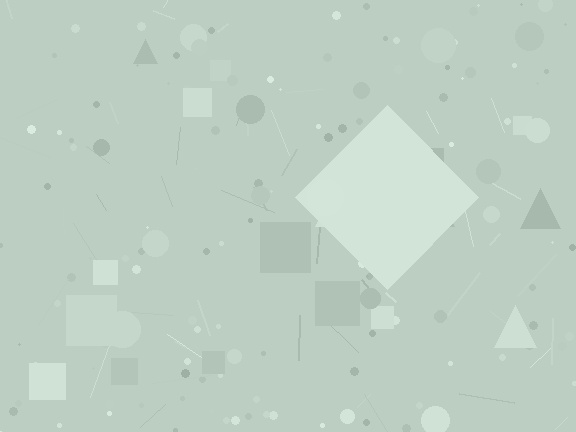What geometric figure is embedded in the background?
A diamond is embedded in the background.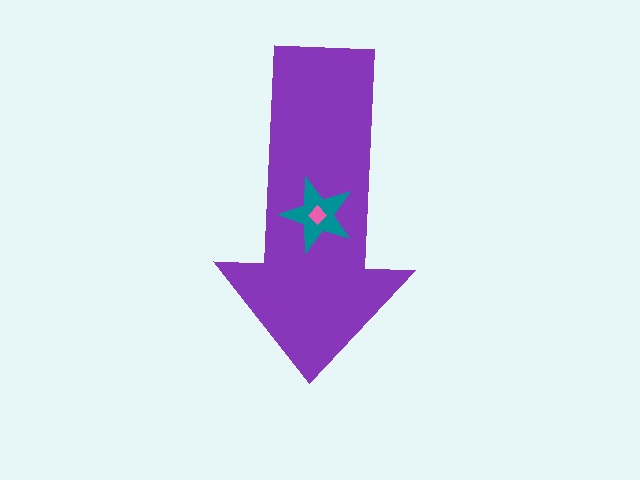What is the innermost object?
The pink diamond.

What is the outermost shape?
The purple arrow.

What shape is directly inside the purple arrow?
The teal star.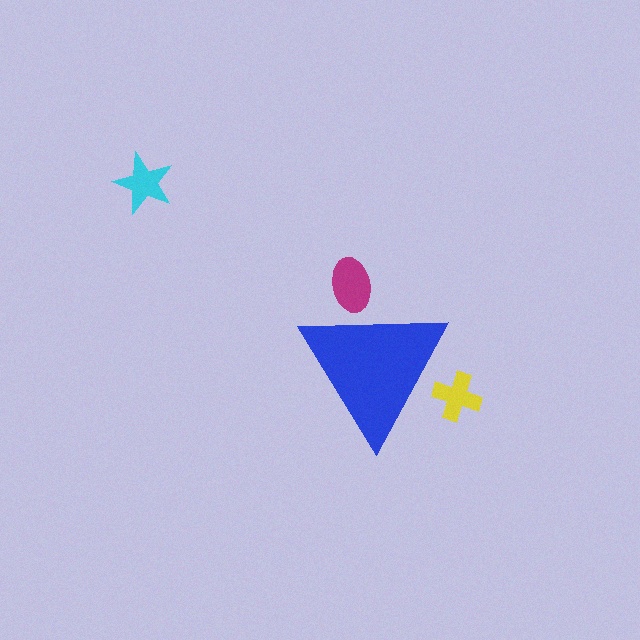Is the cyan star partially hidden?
No, the cyan star is fully visible.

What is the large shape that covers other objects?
A blue triangle.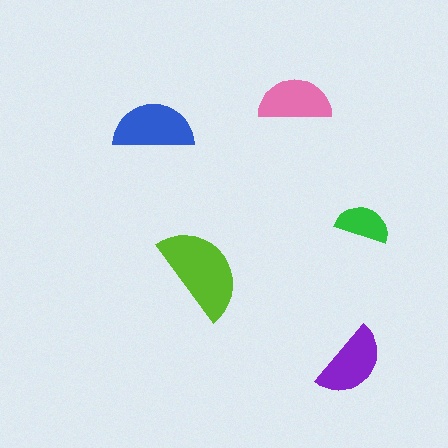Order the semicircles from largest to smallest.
the lime one, the blue one, the purple one, the pink one, the green one.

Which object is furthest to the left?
The blue semicircle is leftmost.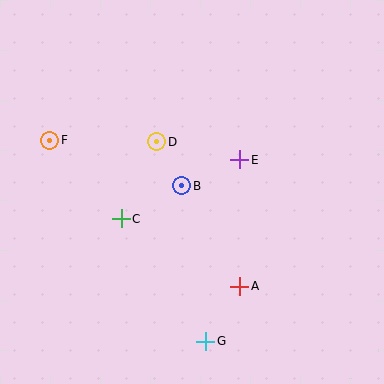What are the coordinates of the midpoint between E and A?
The midpoint between E and A is at (240, 223).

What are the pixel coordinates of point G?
Point G is at (206, 341).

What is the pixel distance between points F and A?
The distance between F and A is 240 pixels.